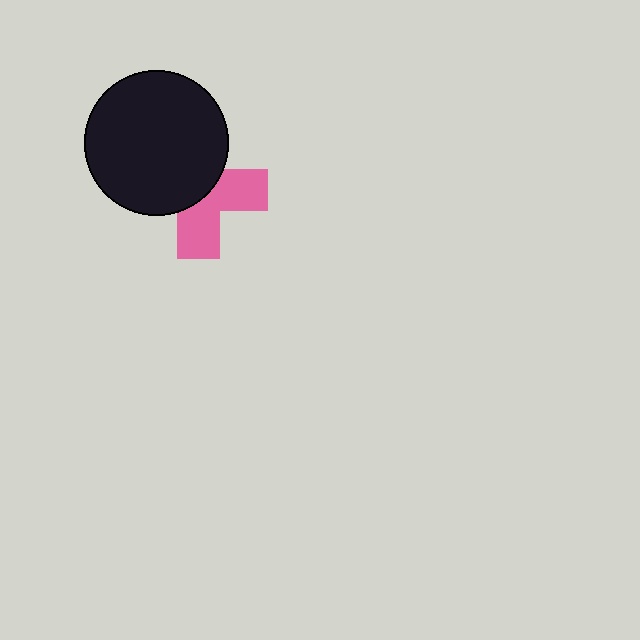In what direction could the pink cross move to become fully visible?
The pink cross could move toward the lower-right. That would shift it out from behind the black circle entirely.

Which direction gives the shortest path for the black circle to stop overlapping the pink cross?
Moving toward the upper-left gives the shortest separation.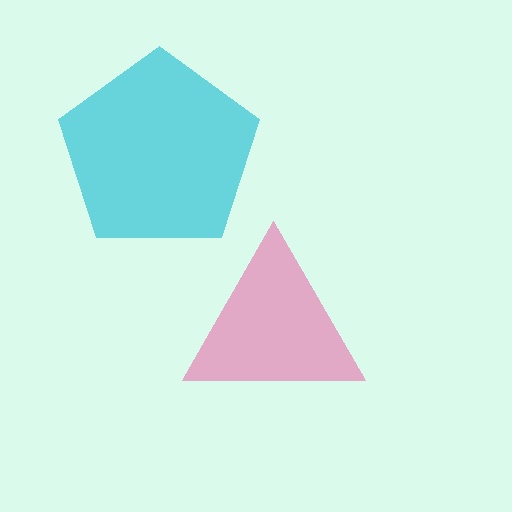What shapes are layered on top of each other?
The layered shapes are: a cyan pentagon, a pink triangle.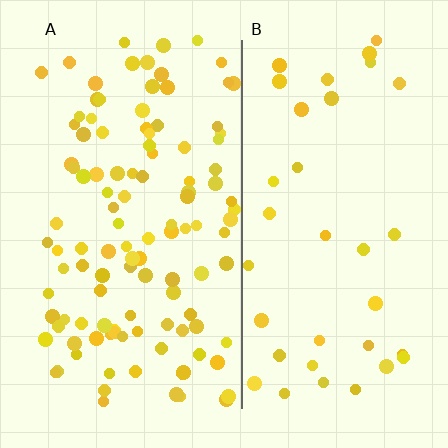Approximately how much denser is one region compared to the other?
Approximately 3.2× — region A over region B.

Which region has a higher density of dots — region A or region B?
A (the left).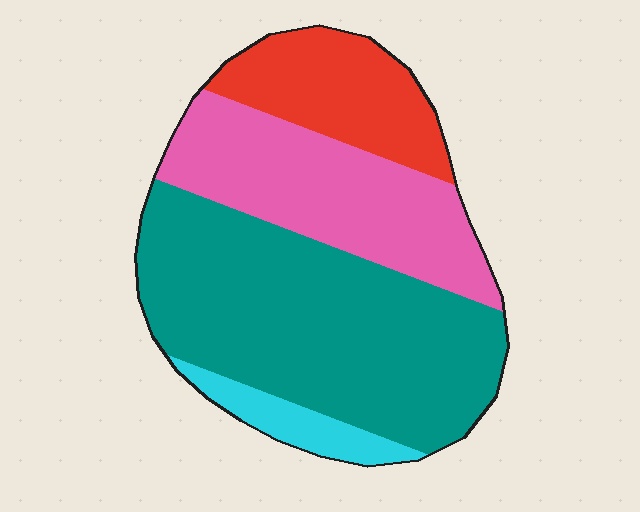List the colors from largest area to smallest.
From largest to smallest: teal, pink, red, cyan.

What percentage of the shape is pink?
Pink covers 27% of the shape.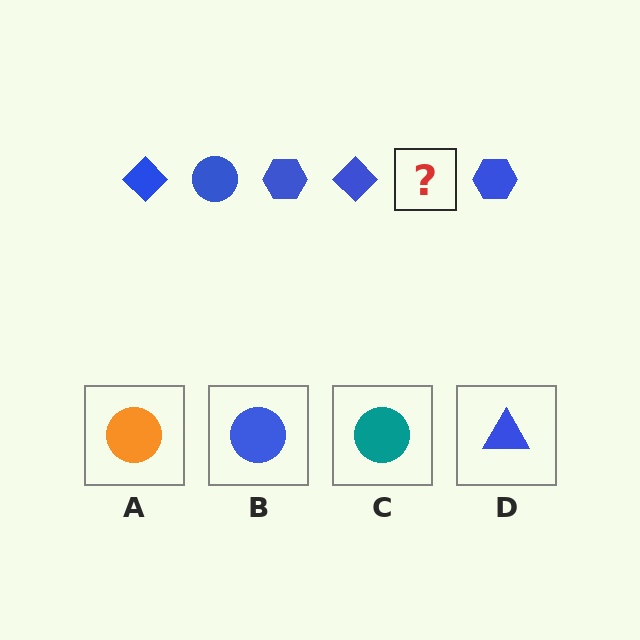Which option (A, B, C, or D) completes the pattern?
B.